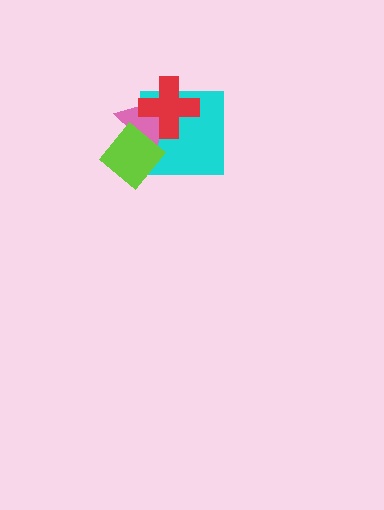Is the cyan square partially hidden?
Yes, it is partially covered by another shape.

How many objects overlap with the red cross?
2 objects overlap with the red cross.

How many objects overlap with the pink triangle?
3 objects overlap with the pink triangle.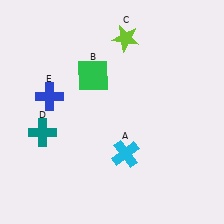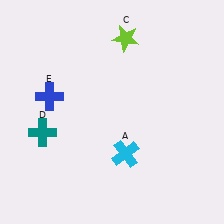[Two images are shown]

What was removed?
The green square (B) was removed in Image 2.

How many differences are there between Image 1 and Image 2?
There is 1 difference between the two images.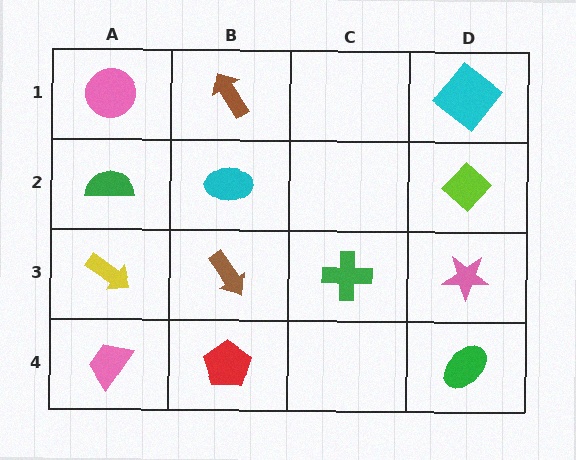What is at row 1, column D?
A cyan diamond.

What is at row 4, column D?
A green ellipse.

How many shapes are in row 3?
4 shapes.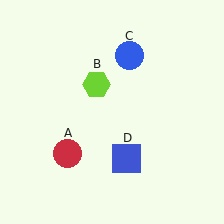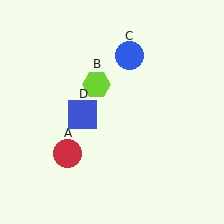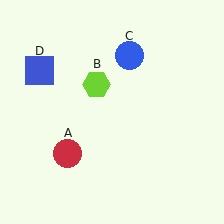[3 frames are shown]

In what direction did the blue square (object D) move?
The blue square (object D) moved up and to the left.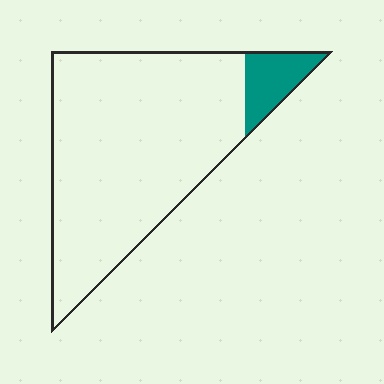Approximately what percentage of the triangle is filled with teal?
Approximately 10%.